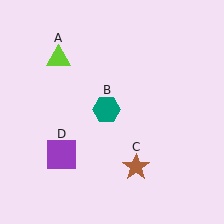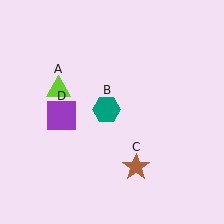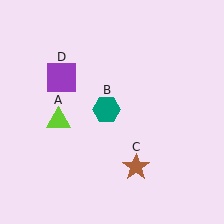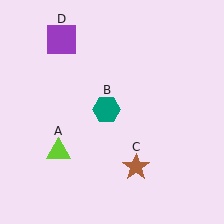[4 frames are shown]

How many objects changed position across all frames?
2 objects changed position: lime triangle (object A), purple square (object D).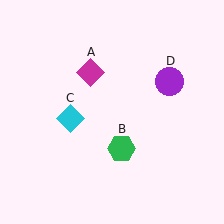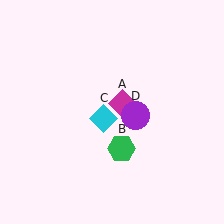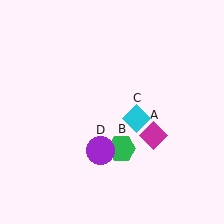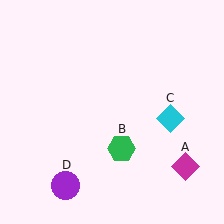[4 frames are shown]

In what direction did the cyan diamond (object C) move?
The cyan diamond (object C) moved right.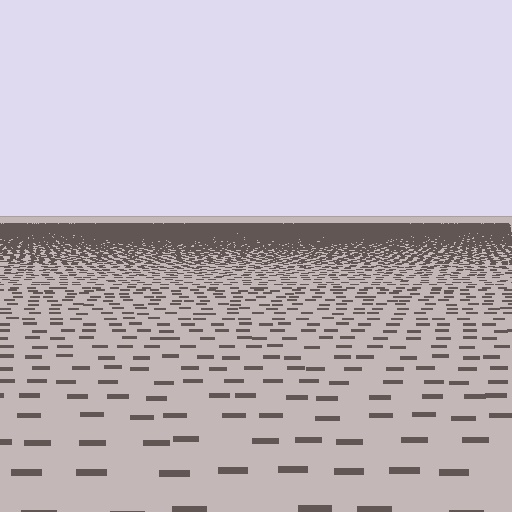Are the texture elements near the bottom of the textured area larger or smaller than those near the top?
Larger. Near the bottom, elements are closer to the viewer and appear at a bigger on-screen size.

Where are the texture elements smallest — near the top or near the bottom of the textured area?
Near the top.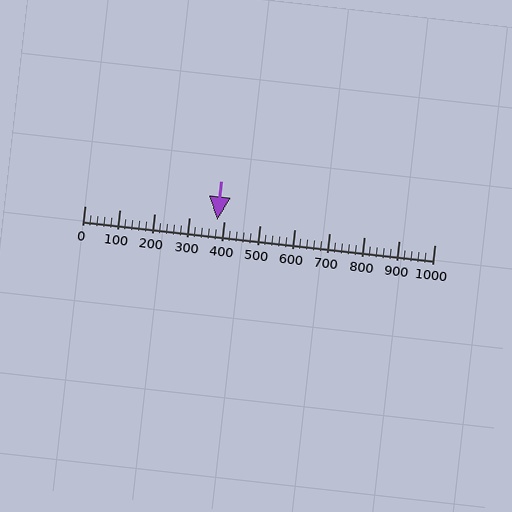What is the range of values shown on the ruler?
The ruler shows values from 0 to 1000.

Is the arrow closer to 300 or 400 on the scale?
The arrow is closer to 400.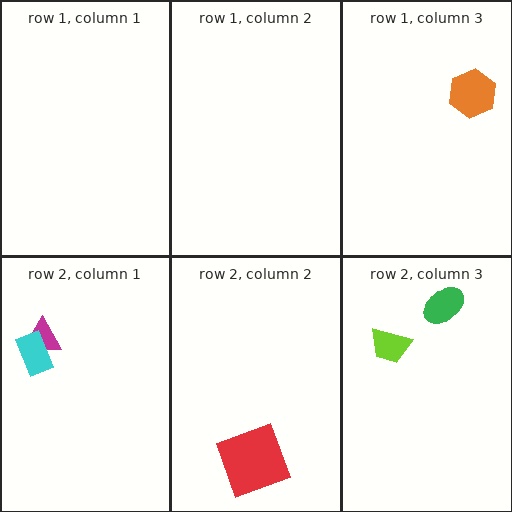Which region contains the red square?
The row 2, column 2 region.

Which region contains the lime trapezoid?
The row 2, column 3 region.